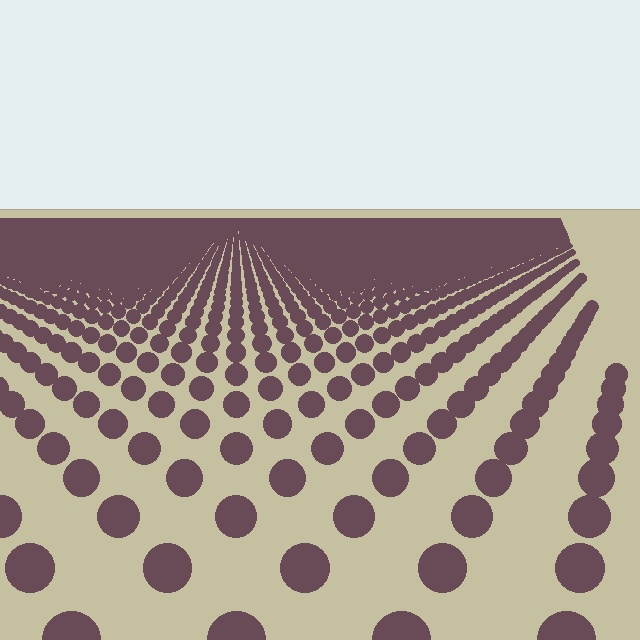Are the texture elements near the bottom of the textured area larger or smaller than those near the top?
Larger. Near the bottom, elements are closer to the viewer and appear at a bigger on-screen size.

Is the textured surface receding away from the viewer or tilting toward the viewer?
The surface is receding away from the viewer. Texture elements get smaller and denser toward the top.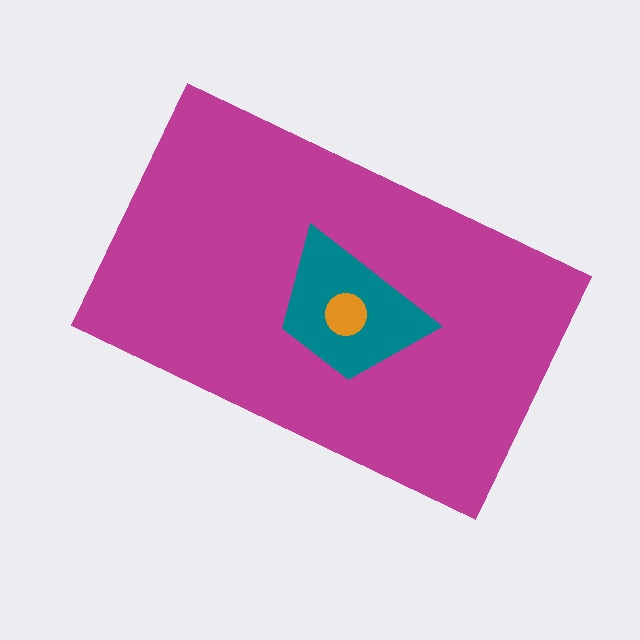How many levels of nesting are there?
3.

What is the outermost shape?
The magenta rectangle.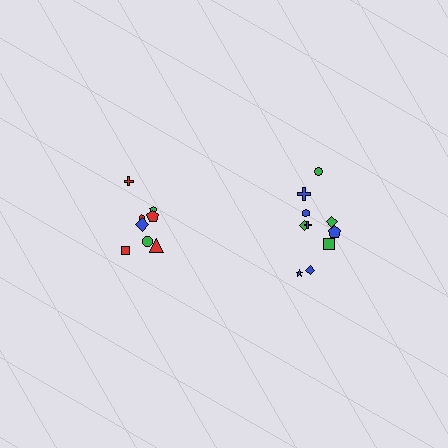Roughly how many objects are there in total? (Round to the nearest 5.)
Roughly 20 objects in total.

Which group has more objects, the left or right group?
The right group.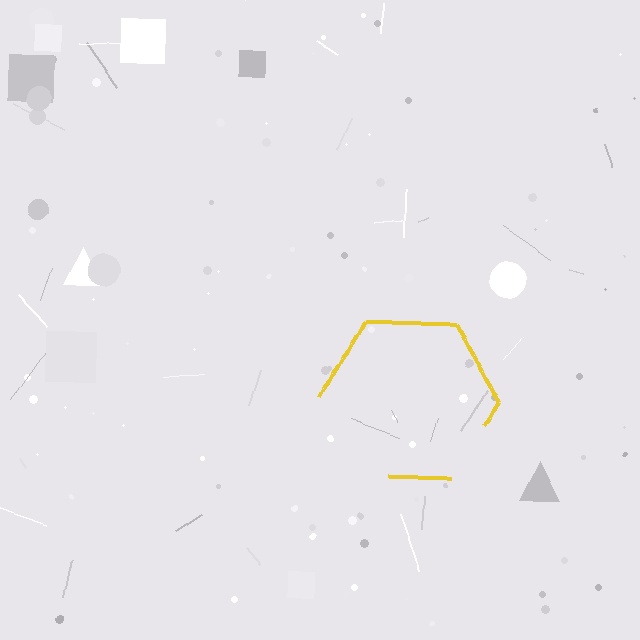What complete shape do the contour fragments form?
The contour fragments form a hexagon.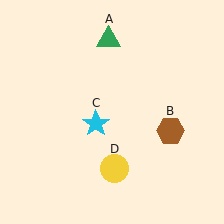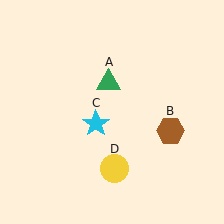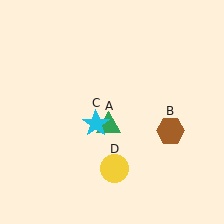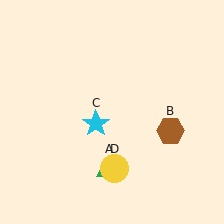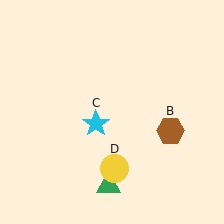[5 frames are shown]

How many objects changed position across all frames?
1 object changed position: green triangle (object A).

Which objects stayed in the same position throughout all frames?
Brown hexagon (object B) and cyan star (object C) and yellow circle (object D) remained stationary.